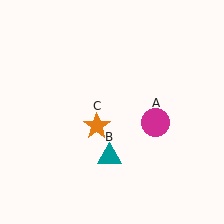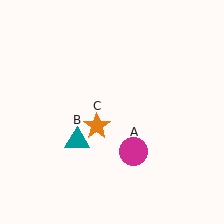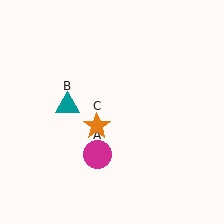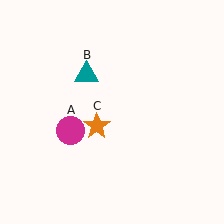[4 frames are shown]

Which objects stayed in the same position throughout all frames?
Orange star (object C) remained stationary.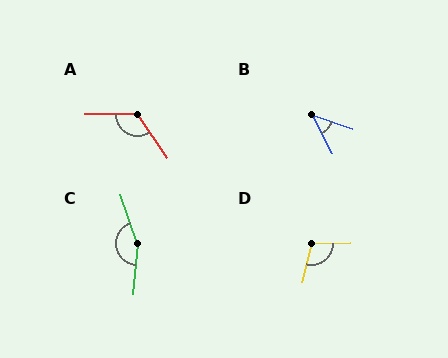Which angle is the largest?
C, at approximately 156 degrees.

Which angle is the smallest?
B, at approximately 44 degrees.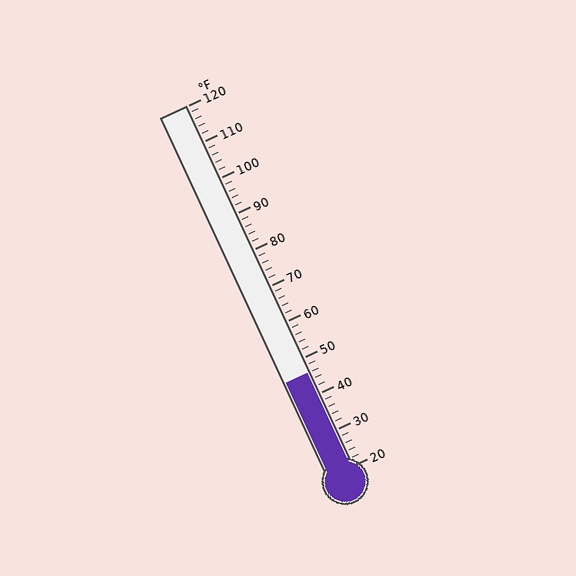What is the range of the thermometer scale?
The thermometer scale ranges from 20°F to 120°F.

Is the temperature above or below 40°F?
The temperature is above 40°F.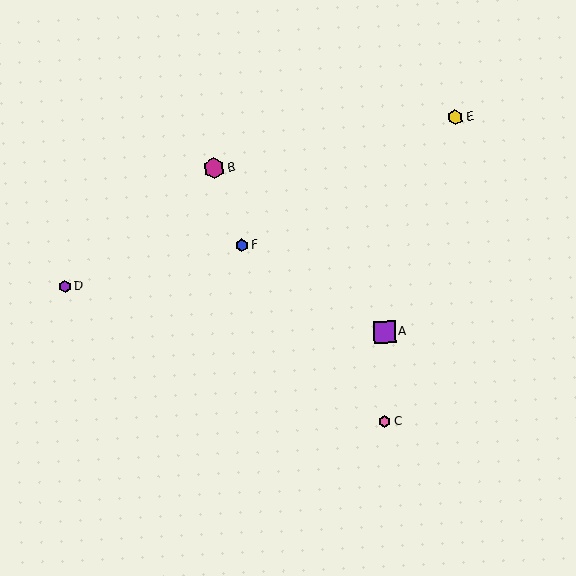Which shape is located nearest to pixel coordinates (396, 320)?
The purple square (labeled A) at (385, 332) is nearest to that location.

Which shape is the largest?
The purple square (labeled A) is the largest.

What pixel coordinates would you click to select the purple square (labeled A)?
Click at (385, 332) to select the purple square A.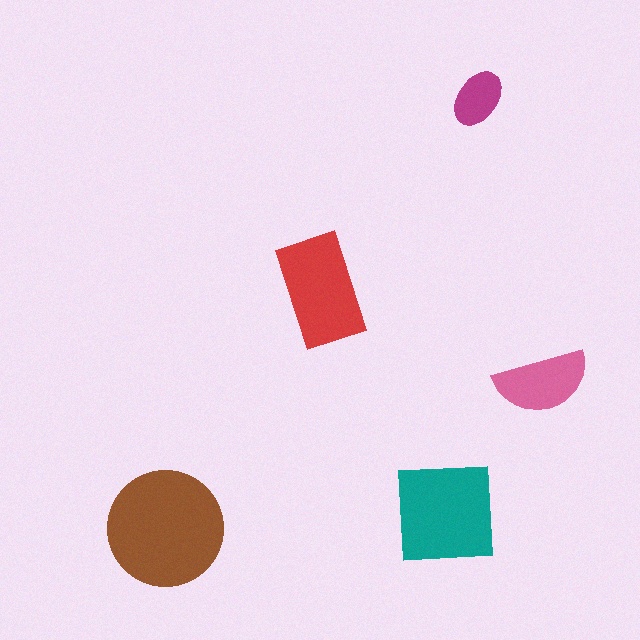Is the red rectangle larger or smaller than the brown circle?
Smaller.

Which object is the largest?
The brown circle.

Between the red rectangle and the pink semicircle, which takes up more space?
The red rectangle.